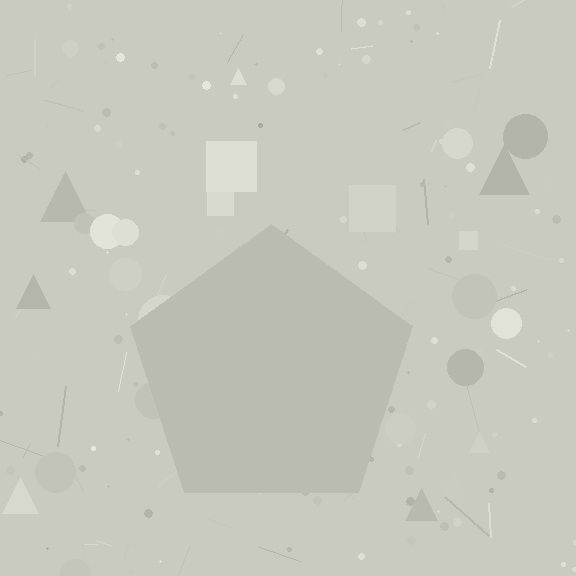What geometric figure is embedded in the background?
A pentagon is embedded in the background.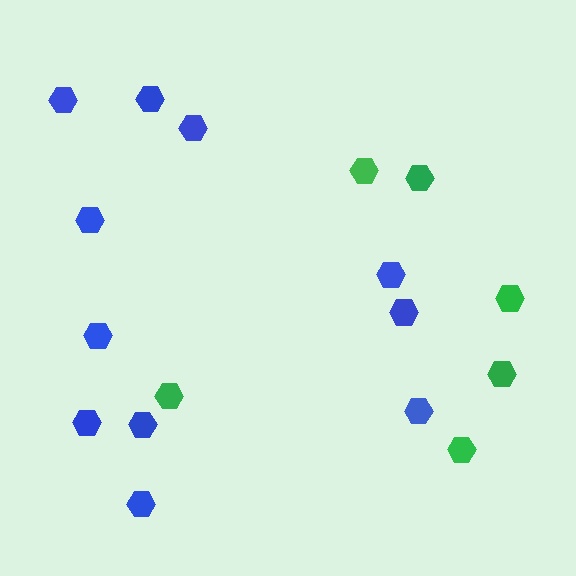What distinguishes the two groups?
There are 2 groups: one group of blue hexagons (11) and one group of green hexagons (6).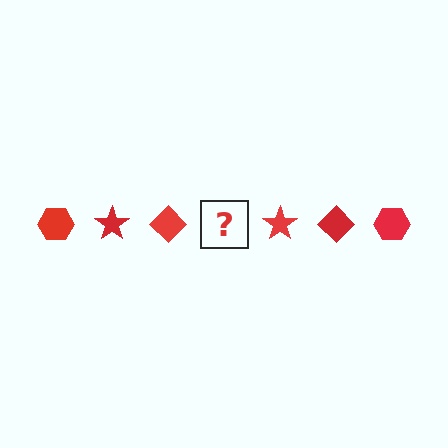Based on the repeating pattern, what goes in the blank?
The blank should be a red hexagon.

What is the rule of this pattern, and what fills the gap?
The rule is that the pattern cycles through hexagon, star, diamond shapes in red. The gap should be filled with a red hexagon.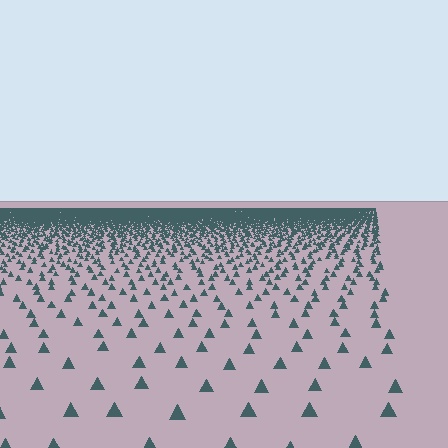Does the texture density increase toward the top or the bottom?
Density increases toward the top.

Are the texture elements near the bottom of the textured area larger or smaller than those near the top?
Larger. Near the bottom, elements are closer to the viewer and appear at a bigger on-screen size.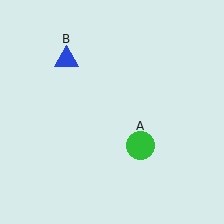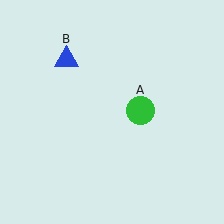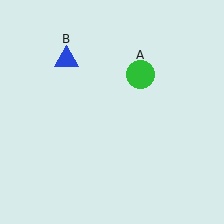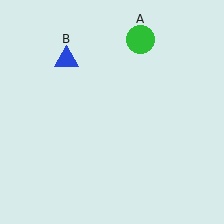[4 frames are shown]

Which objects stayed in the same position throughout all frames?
Blue triangle (object B) remained stationary.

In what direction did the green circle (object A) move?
The green circle (object A) moved up.